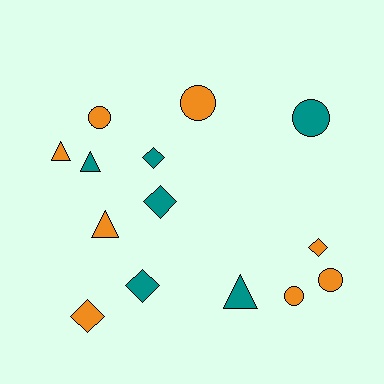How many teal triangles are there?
There are 2 teal triangles.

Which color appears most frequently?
Orange, with 8 objects.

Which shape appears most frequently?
Circle, with 5 objects.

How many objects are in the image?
There are 14 objects.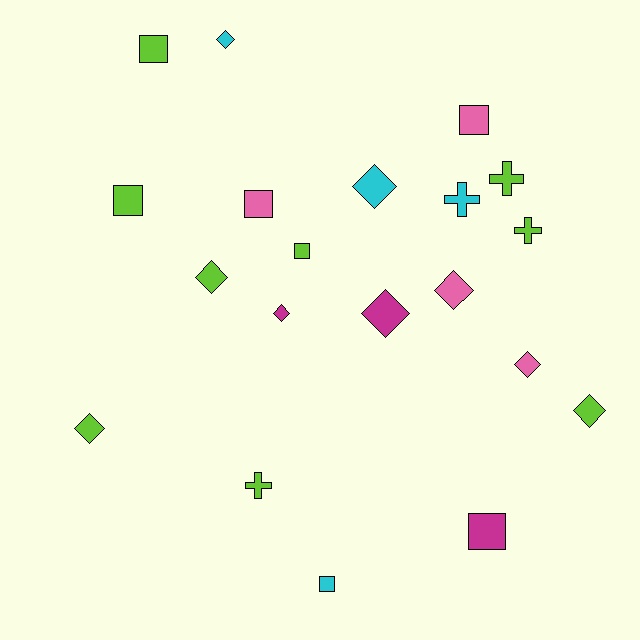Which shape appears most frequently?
Diamond, with 9 objects.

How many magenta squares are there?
There is 1 magenta square.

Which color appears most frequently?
Lime, with 9 objects.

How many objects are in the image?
There are 20 objects.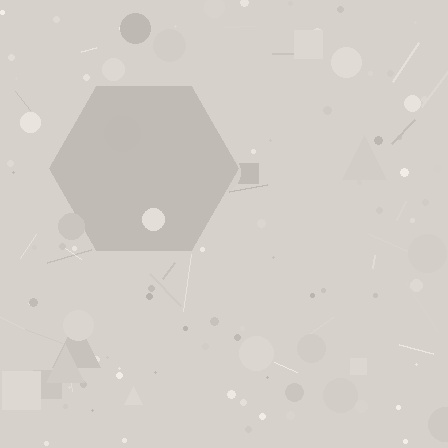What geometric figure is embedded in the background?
A hexagon is embedded in the background.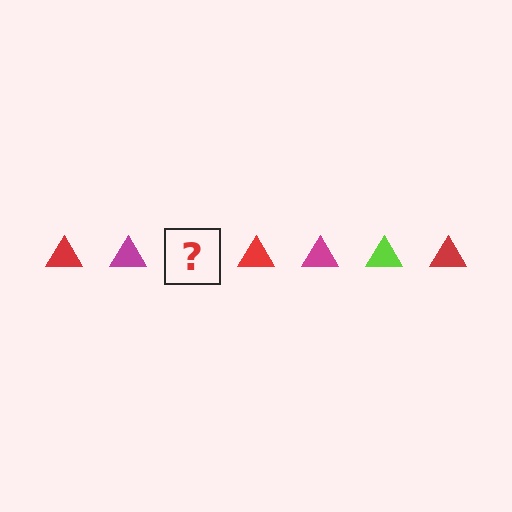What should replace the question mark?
The question mark should be replaced with a lime triangle.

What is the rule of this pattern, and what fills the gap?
The rule is that the pattern cycles through red, magenta, lime triangles. The gap should be filled with a lime triangle.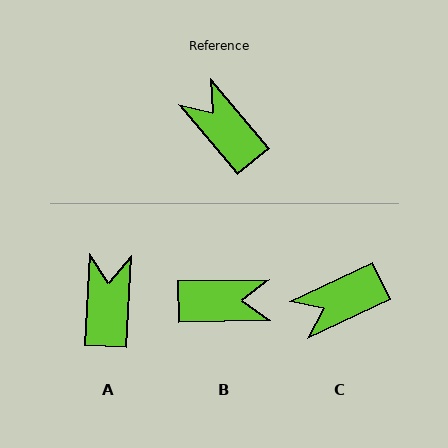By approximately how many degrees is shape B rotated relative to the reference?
Approximately 129 degrees clockwise.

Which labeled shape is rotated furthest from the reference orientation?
B, about 129 degrees away.